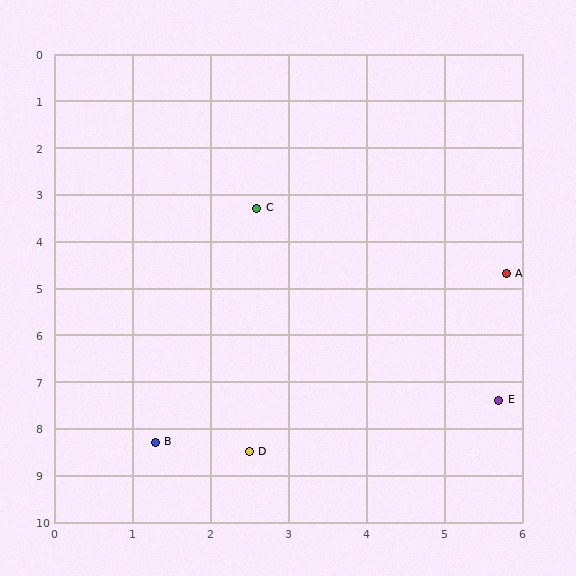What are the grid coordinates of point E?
Point E is at approximately (5.7, 7.4).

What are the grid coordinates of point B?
Point B is at approximately (1.3, 8.3).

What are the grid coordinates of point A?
Point A is at approximately (5.8, 4.7).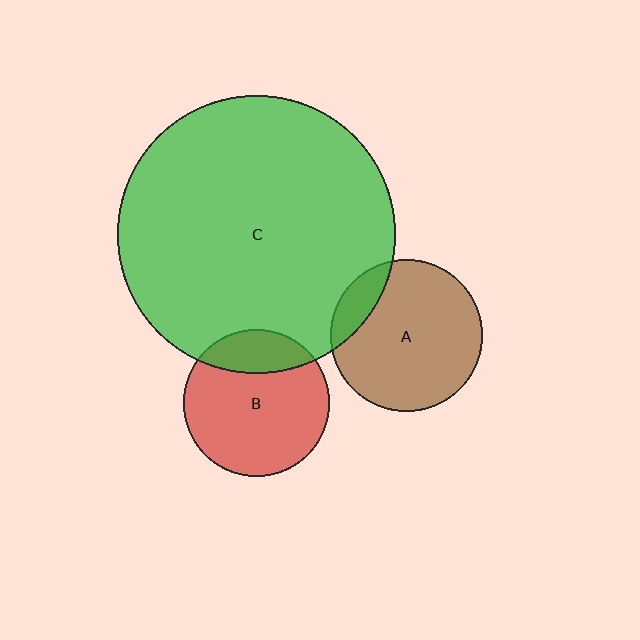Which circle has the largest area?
Circle C (green).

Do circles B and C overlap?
Yes.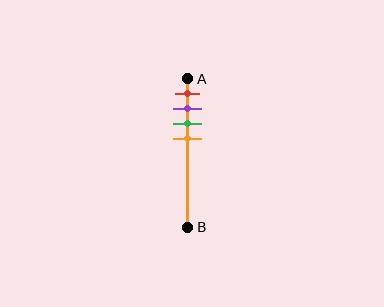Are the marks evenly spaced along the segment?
Yes, the marks are approximately evenly spaced.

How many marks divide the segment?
There are 4 marks dividing the segment.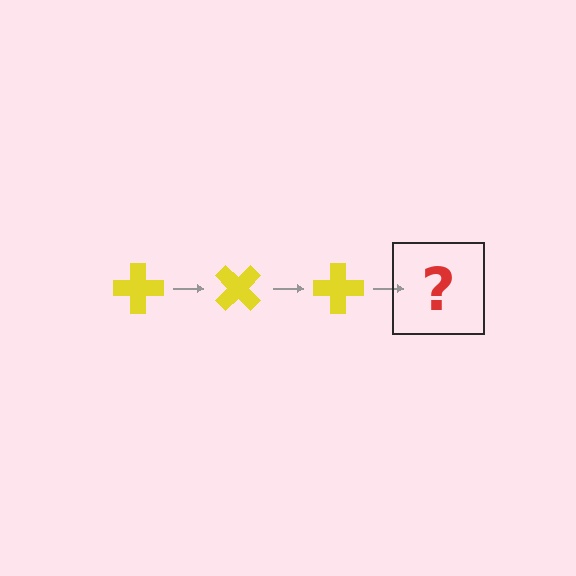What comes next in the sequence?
The next element should be a yellow cross rotated 135 degrees.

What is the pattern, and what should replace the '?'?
The pattern is that the cross rotates 45 degrees each step. The '?' should be a yellow cross rotated 135 degrees.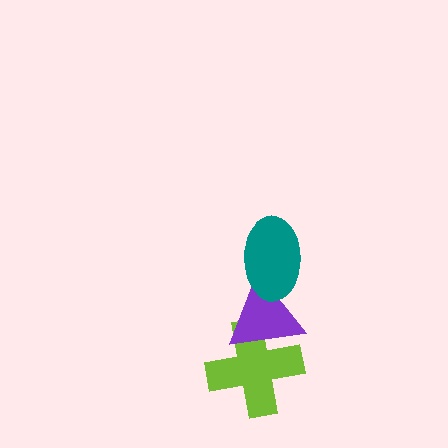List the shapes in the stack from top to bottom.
From top to bottom: the teal ellipse, the purple triangle, the lime cross.